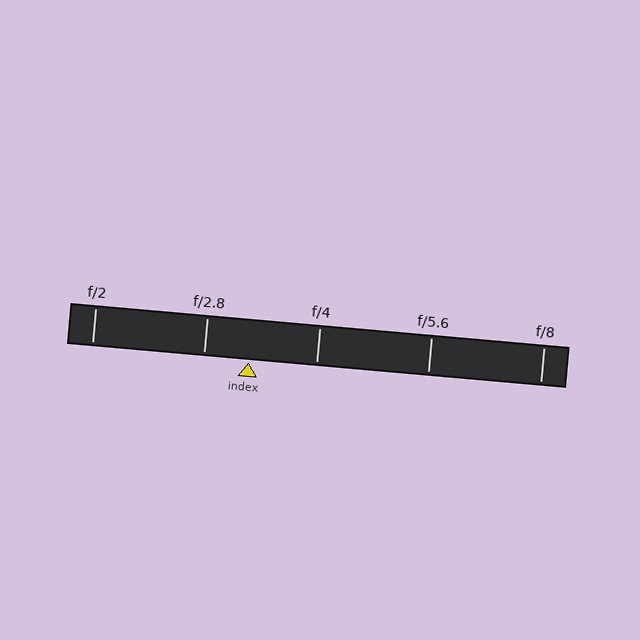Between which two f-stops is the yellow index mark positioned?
The index mark is between f/2.8 and f/4.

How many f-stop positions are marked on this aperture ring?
There are 5 f-stop positions marked.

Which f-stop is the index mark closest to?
The index mark is closest to f/2.8.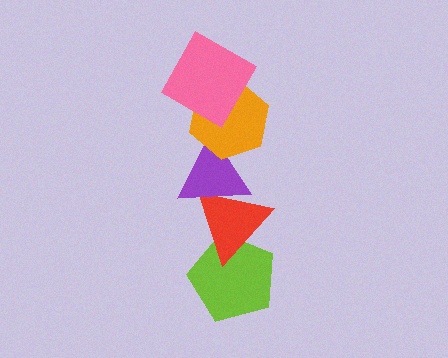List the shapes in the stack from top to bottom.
From top to bottom: the pink square, the orange hexagon, the purple triangle, the red triangle, the lime pentagon.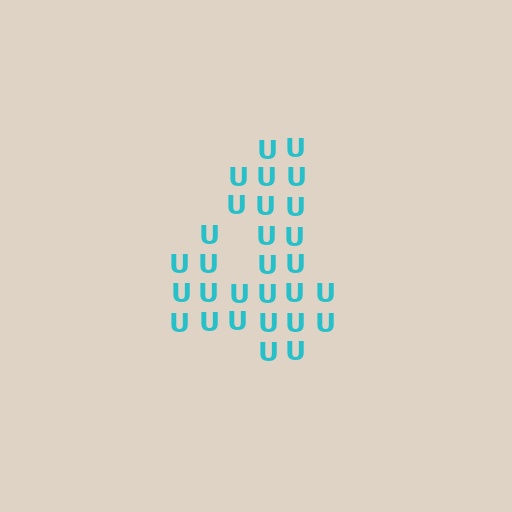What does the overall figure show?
The overall figure shows the digit 4.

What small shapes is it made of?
It is made of small letter U's.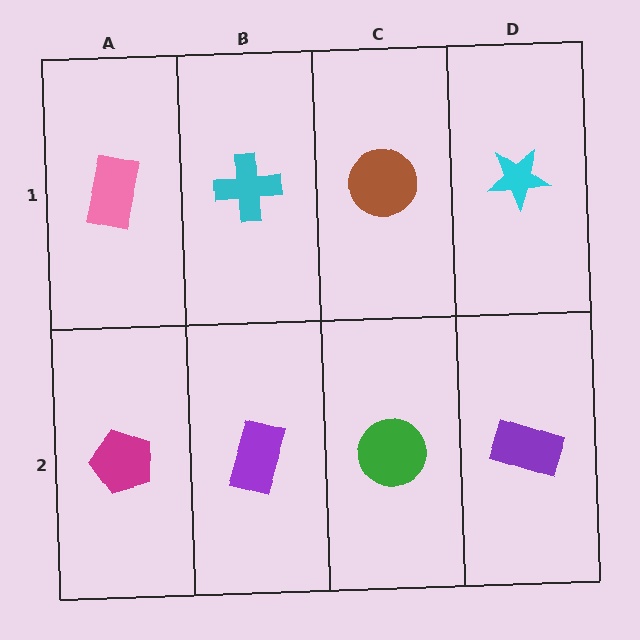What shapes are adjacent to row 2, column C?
A brown circle (row 1, column C), a purple rectangle (row 2, column B), a purple rectangle (row 2, column D).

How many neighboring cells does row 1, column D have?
2.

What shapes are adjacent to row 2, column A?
A pink rectangle (row 1, column A), a purple rectangle (row 2, column B).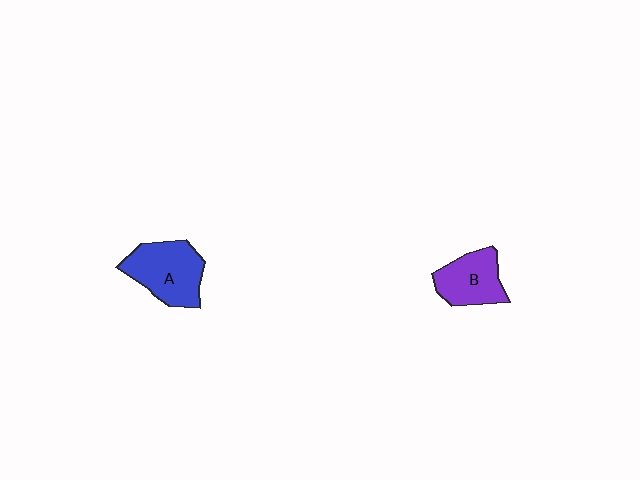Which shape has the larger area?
Shape A (blue).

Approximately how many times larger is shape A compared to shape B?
Approximately 1.3 times.